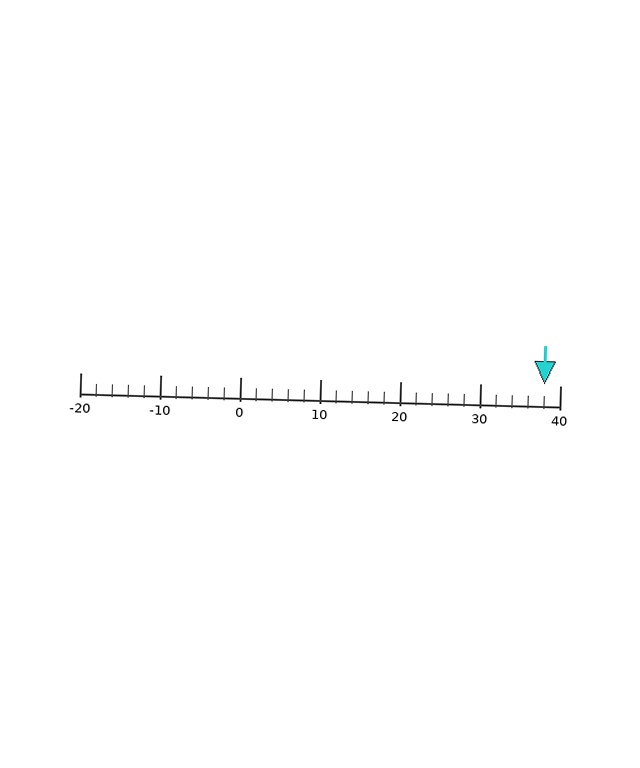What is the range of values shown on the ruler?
The ruler shows values from -20 to 40.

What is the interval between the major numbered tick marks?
The major tick marks are spaced 10 units apart.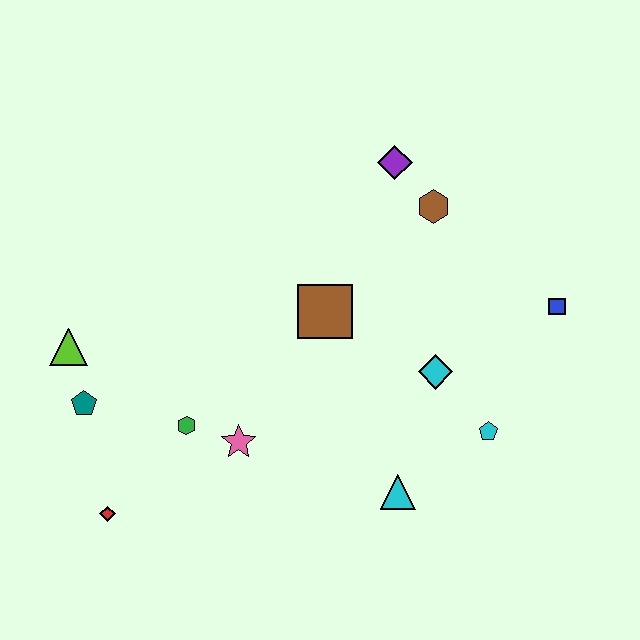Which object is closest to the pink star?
The green hexagon is closest to the pink star.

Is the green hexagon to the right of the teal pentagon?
Yes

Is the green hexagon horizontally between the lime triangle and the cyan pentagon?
Yes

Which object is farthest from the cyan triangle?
The lime triangle is farthest from the cyan triangle.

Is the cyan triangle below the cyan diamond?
Yes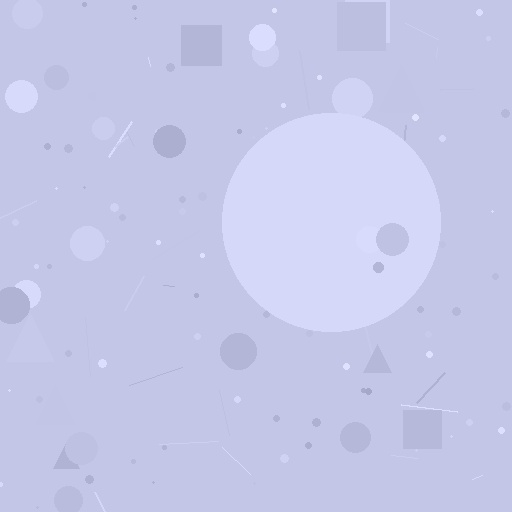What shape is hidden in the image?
A circle is hidden in the image.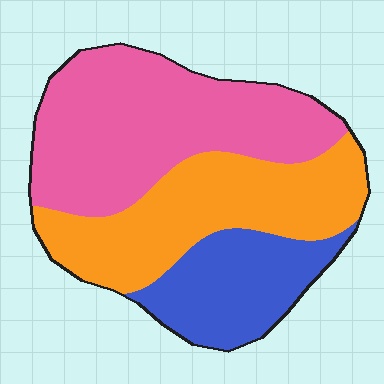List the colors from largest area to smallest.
From largest to smallest: pink, orange, blue.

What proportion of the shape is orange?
Orange covers about 35% of the shape.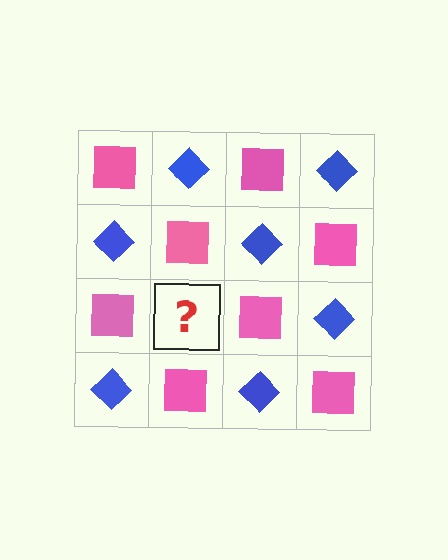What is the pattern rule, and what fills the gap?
The rule is that it alternates pink square and blue diamond in a checkerboard pattern. The gap should be filled with a blue diamond.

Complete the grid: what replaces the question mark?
The question mark should be replaced with a blue diamond.